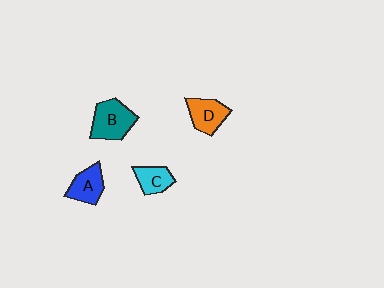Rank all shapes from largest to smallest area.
From largest to smallest: B (teal), D (orange), A (blue), C (cyan).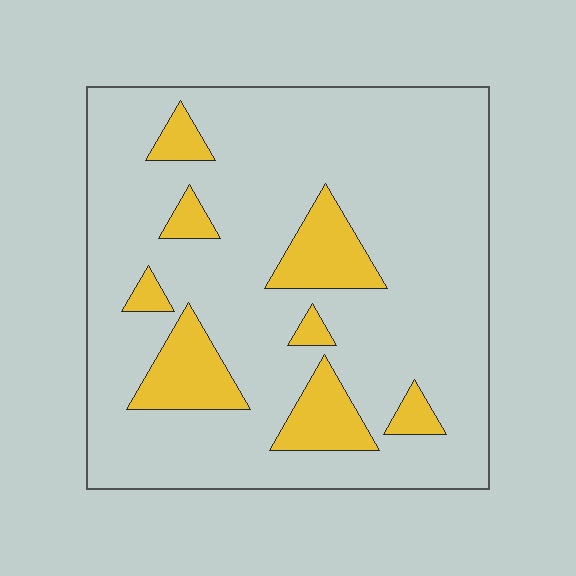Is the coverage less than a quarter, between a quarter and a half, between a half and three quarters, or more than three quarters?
Less than a quarter.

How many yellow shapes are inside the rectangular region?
8.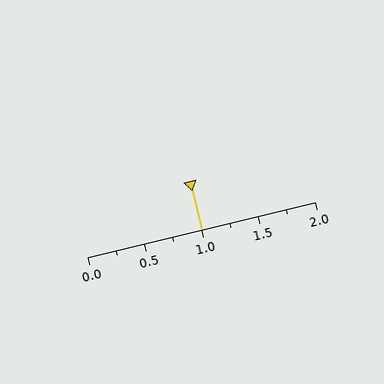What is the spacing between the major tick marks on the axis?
The major ticks are spaced 0.5 apart.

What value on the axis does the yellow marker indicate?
The marker indicates approximately 1.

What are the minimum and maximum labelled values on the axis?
The axis runs from 0.0 to 2.0.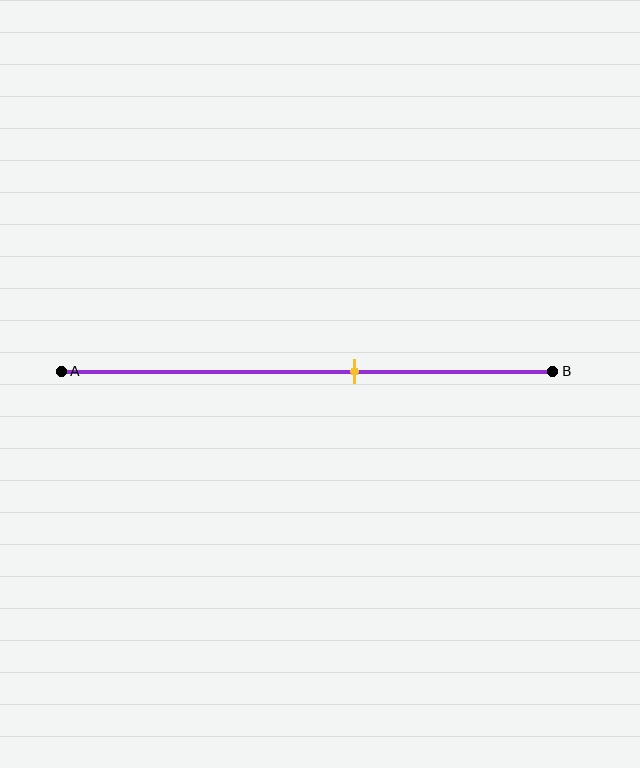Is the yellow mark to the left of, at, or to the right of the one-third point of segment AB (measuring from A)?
The yellow mark is to the right of the one-third point of segment AB.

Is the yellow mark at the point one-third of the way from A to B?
No, the mark is at about 60% from A, not at the 33% one-third point.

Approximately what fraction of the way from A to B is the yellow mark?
The yellow mark is approximately 60% of the way from A to B.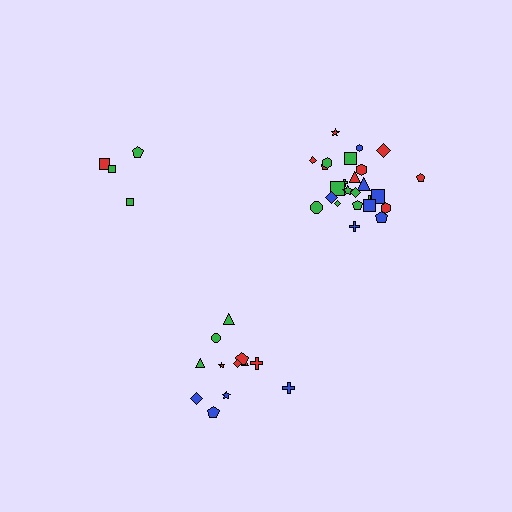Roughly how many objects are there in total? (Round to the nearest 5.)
Roughly 40 objects in total.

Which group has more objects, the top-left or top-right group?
The top-right group.